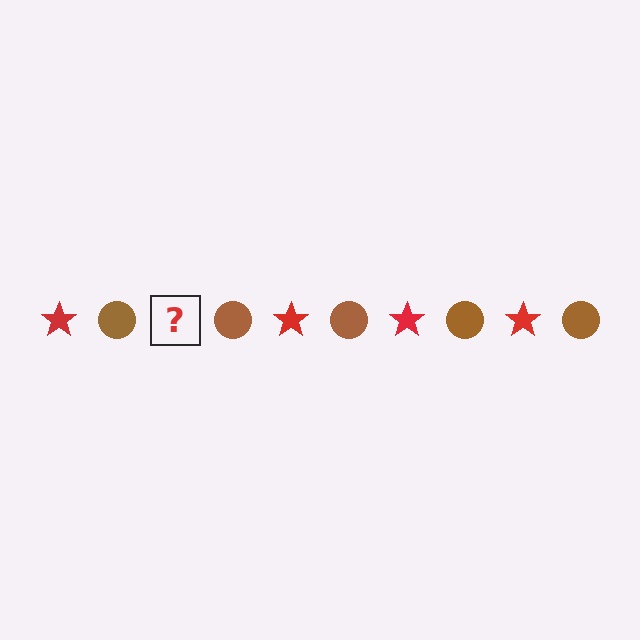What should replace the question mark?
The question mark should be replaced with a red star.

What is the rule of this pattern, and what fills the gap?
The rule is that the pattern alternates between red star and brown circle. The gap should be filled with a red star.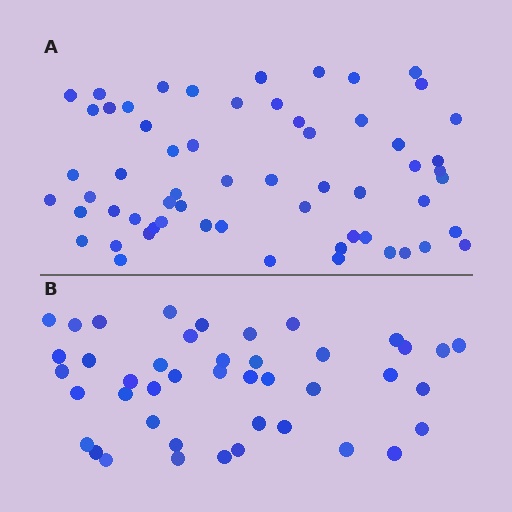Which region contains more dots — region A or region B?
Region A (the top region) has more dots.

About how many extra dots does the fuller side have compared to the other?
Region A has approximately 15 more dots than region B.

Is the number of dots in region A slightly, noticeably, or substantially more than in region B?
Region A has noticeably more, but not dramatically so. The ratio is roughly 1.4 to 1.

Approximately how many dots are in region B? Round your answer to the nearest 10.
About 40 dots. (The exact count is 43, which rounds to 40.)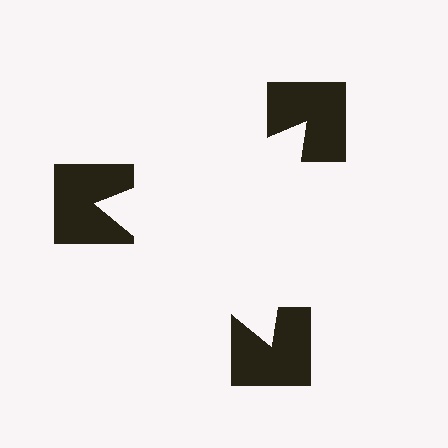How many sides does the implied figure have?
3 sides.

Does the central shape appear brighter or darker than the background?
It typically appears slightly brighter than the background, even though no actual brightness change is drawn.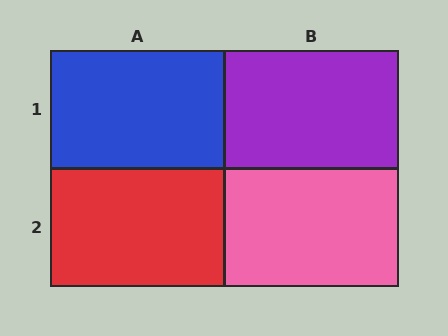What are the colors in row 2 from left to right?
Red, pink.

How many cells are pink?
1 cell is pink.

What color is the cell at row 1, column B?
Purple.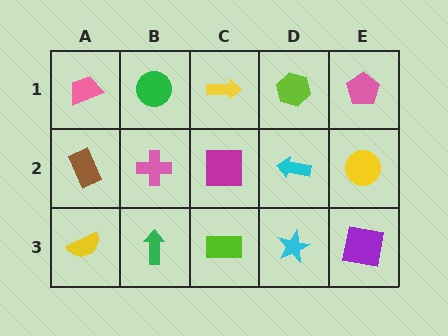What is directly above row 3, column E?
A yellow circle.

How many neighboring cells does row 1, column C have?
3.